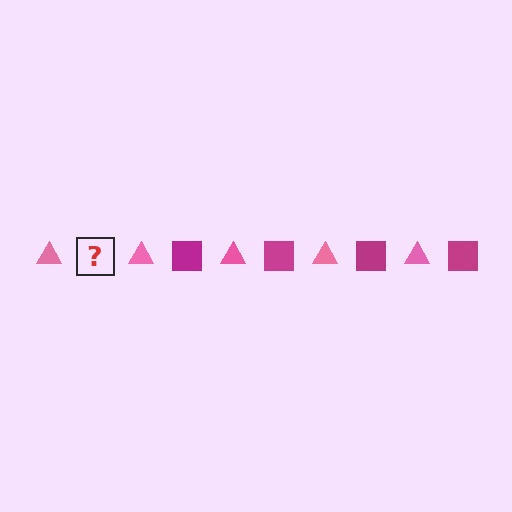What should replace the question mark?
The question mark should be replaced with a magenta square.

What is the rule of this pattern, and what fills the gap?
The rule is that the pattern alternates between pink triangle and magenta square. The gap should be filled with a magenta square.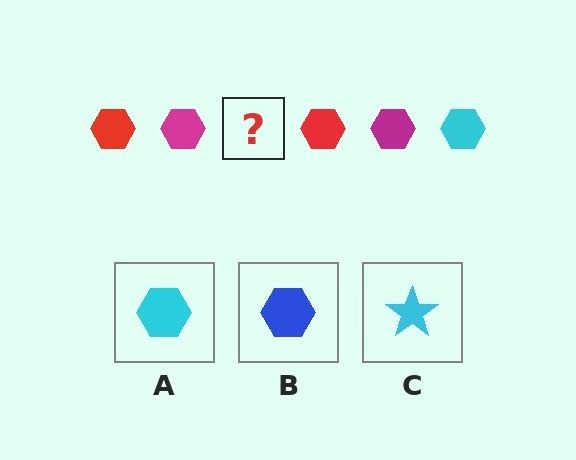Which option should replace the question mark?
Option A.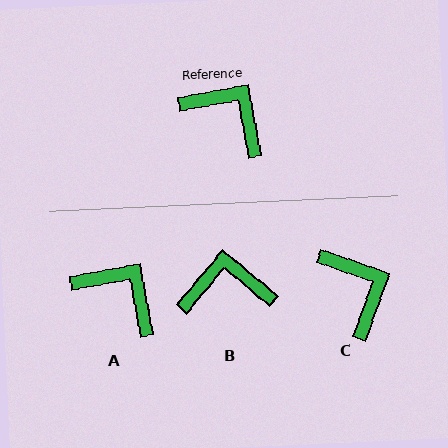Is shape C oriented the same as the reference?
No, it is off by about 30 degrees.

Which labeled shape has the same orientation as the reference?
A.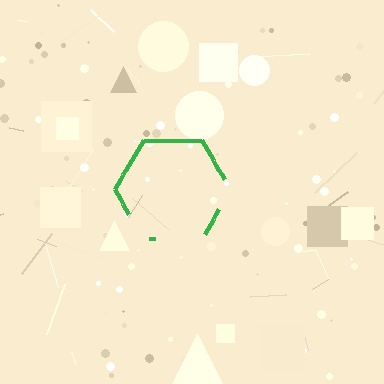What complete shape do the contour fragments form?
The contour fragments form a hexagon.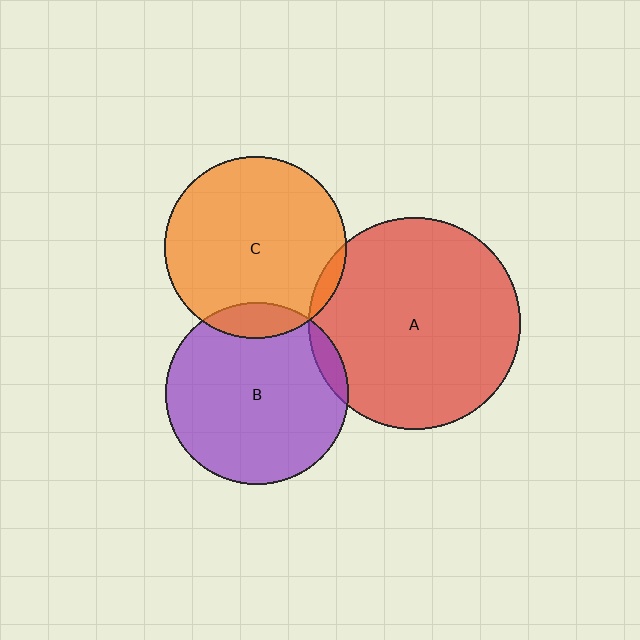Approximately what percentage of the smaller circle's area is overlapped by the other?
Approximately 5%.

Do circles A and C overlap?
Yes.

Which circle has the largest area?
Circle A (red).